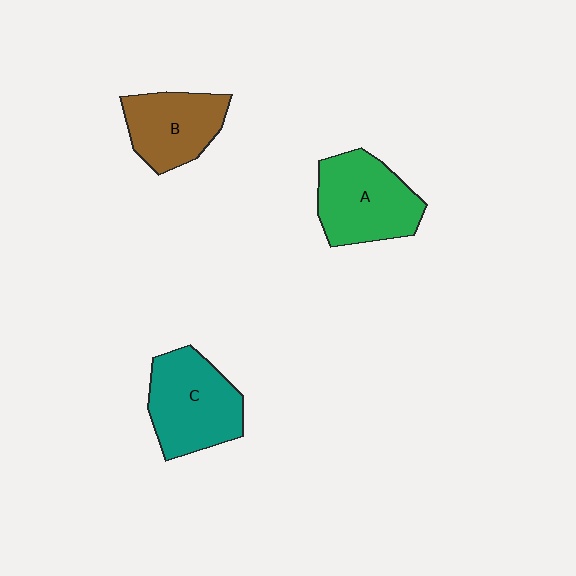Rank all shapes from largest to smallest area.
From largest to smallest: C (teal), A (green), B (brown).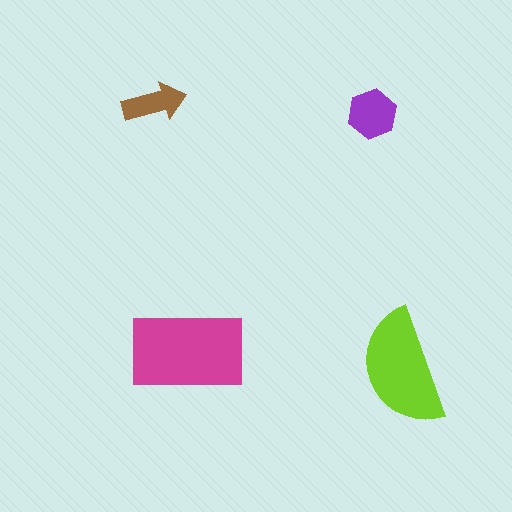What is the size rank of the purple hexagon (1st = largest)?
3rd.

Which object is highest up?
The brown arrow is topmost.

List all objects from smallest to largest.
The brown arrow, the purple hexagon, the lime semicircle, the magenta rectangle.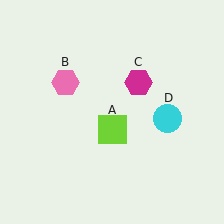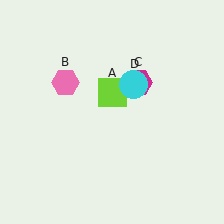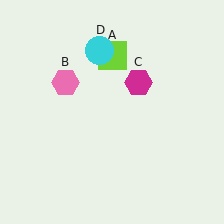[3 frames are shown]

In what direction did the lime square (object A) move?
The lime square (object A) moved up.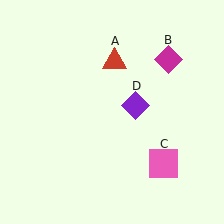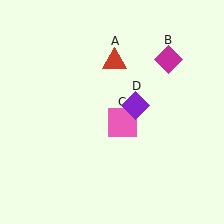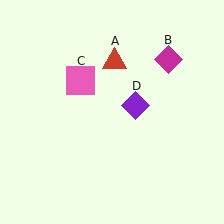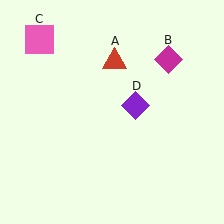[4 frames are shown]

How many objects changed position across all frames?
1 object changed position: pink square (object C).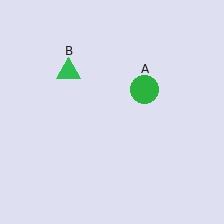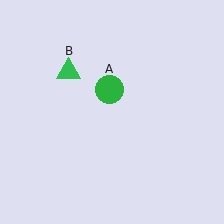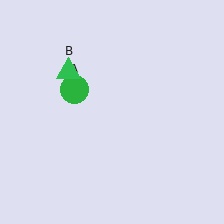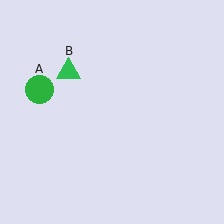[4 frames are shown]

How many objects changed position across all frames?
1 object changed position: green circle (object A).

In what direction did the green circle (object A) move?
The green circle (object A) moved left.